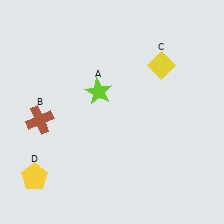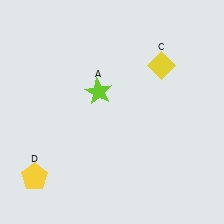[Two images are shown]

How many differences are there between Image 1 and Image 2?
There is 1 difference between the two images.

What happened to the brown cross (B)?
The brown cross (B) was removed in Image 2. It was in the bottom-left area of Image 1.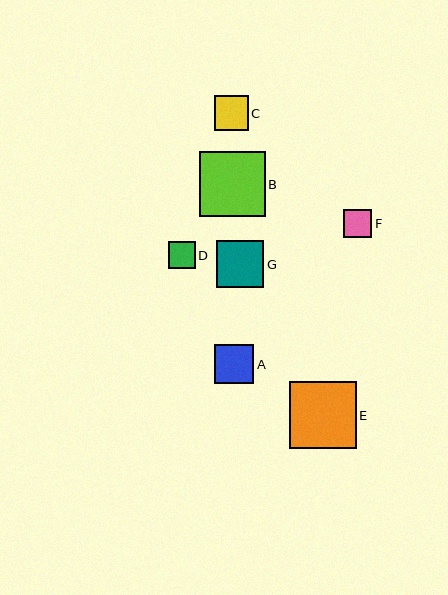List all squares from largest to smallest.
From largest to smallest: E, B, G, A, C, F, D.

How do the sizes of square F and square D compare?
Square F and square D are approximately the same size.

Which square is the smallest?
Square D is the smallest with a size of approximately 27 pixels.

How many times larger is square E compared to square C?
Square E is approximately 2.0 times the size of square C.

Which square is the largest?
Square E is the largest with a size of approximately 67 pixels.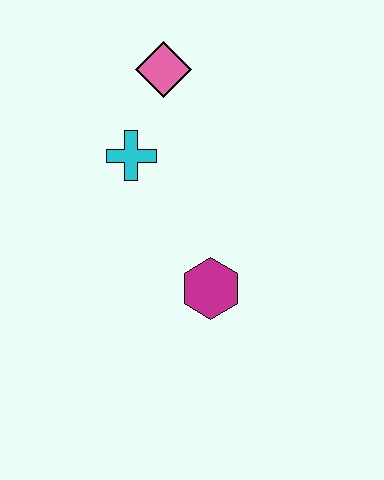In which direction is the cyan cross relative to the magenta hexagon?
The cyan cross is above the magenta hexagon.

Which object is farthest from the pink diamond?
The magenta hexagon is farthest from the pink diamond.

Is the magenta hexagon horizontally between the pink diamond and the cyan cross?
No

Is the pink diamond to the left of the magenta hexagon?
Yes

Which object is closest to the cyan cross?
The pink diamond is closest to the cyan cross.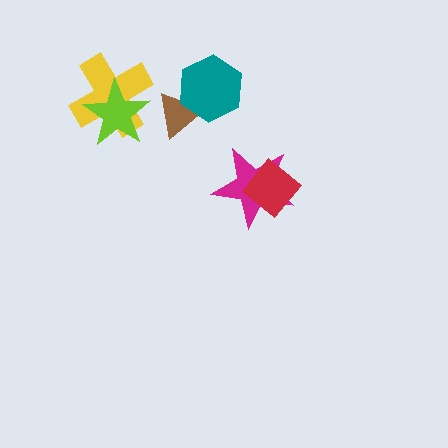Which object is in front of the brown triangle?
The teal hexagon is in front of the brown triangle.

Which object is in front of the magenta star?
The red diamond is in front of the magenta star.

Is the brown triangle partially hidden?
Yes, it is partially covered by another shape.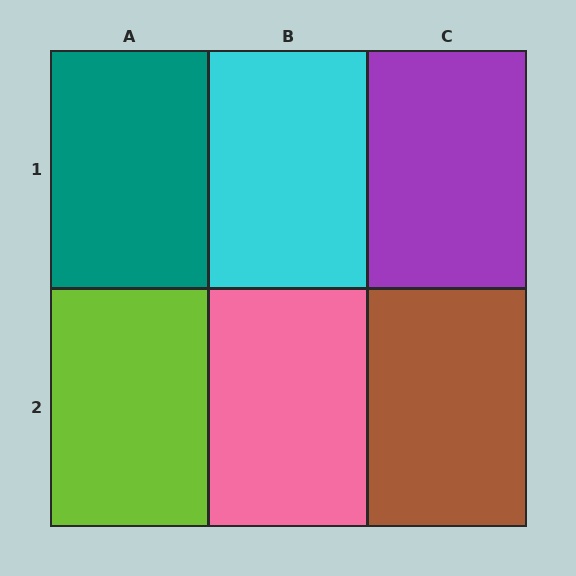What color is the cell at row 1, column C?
Purple.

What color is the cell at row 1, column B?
Cyan.